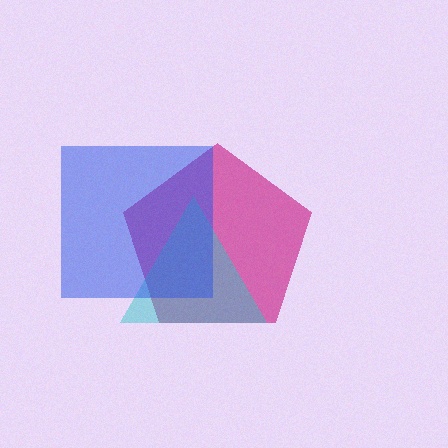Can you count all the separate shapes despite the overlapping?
Yes, there are 3 separate shapes.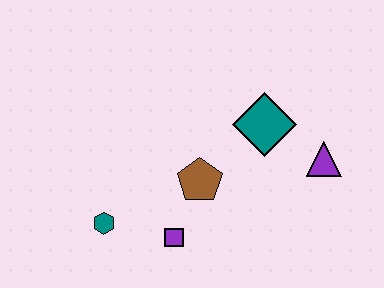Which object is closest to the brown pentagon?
The purple square is closest to the brown pentagon.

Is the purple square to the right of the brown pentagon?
No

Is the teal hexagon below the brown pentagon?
Yes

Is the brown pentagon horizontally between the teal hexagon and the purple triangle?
Yes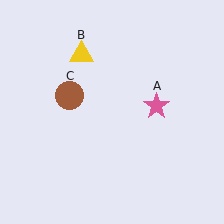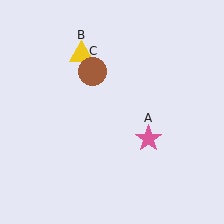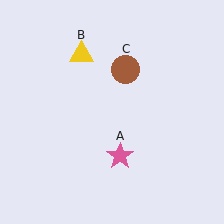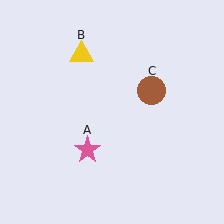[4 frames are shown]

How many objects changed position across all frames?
2 objects changed position: pink star (object A), brown circle (object C).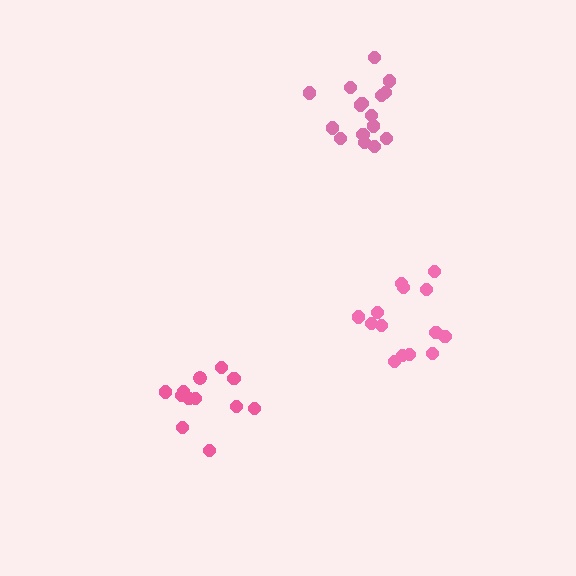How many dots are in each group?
Group 1: 16 dots, Group 2: 12 dots, Group 3: 14 dots (42 total).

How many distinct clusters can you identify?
There are 3 distinct clusters.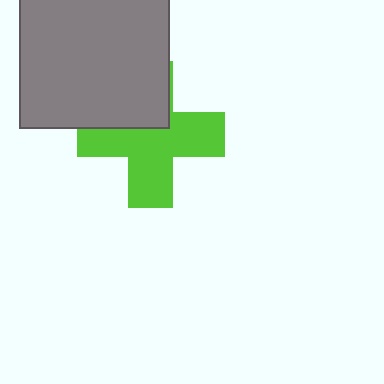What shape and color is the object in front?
The object in front is a gray square.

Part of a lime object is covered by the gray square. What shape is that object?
It is a cross.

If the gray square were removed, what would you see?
You would see the complete lime cross.